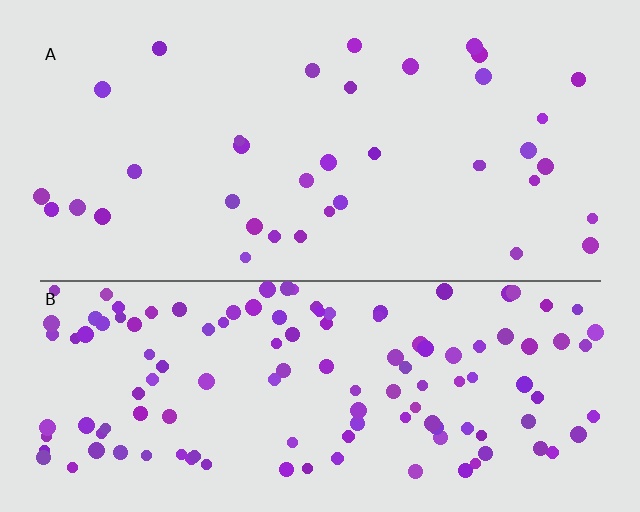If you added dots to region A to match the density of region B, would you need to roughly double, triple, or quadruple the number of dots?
Approximately triple.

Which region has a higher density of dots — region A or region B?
B (the bottom).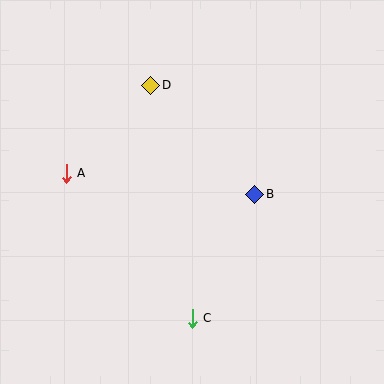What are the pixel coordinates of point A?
Point A is at (66, 173).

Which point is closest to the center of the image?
Point B at (255, 194) is closest to the center.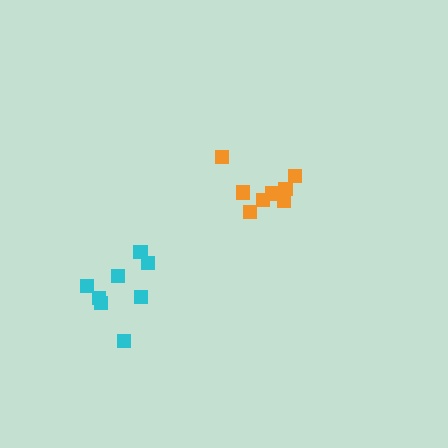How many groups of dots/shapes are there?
There are 2 groups.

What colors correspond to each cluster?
The clusters are colored: cyan, orange.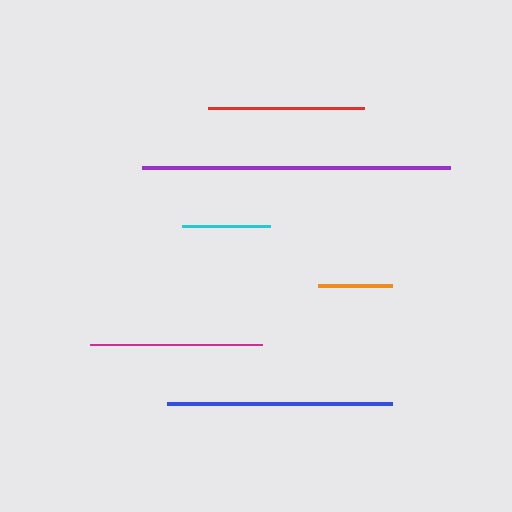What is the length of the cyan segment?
The cyan segment is approximately 88 pixels long.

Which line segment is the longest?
The purple line is the longest at approximately 309 pixels.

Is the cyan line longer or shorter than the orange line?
The cyan line is longer than the orange line.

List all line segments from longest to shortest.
From longest to shortest: purple, blue, magenta, red, cyan, orange.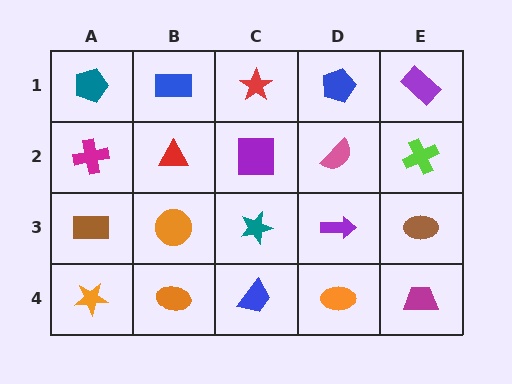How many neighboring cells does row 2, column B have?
4.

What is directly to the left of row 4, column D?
A blue trapezoid.